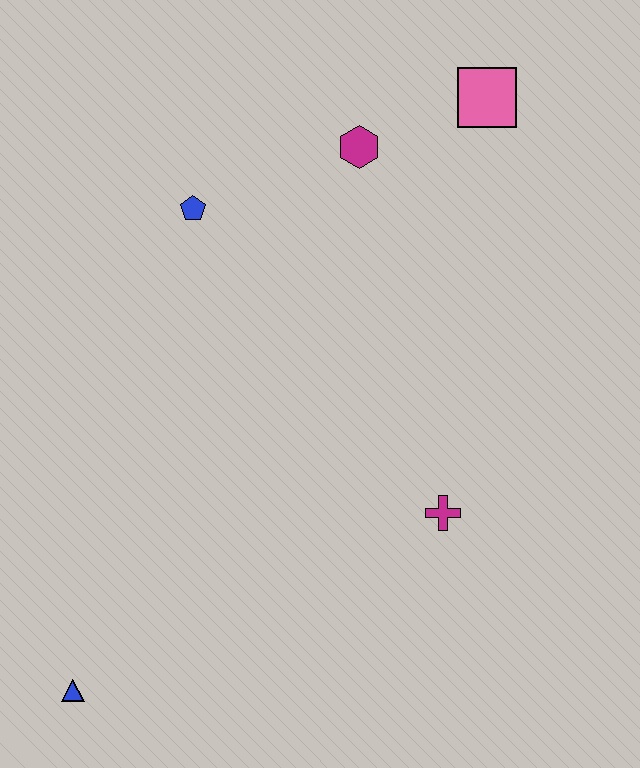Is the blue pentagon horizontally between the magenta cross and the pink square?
No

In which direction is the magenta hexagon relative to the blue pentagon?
The magenta hexagon is to the right of the blue pentagon.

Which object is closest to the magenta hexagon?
The pink square is closest to the magenta hexagon.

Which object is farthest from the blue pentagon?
The blue triangle is farthest from the blue pentagon.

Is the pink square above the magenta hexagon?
Yes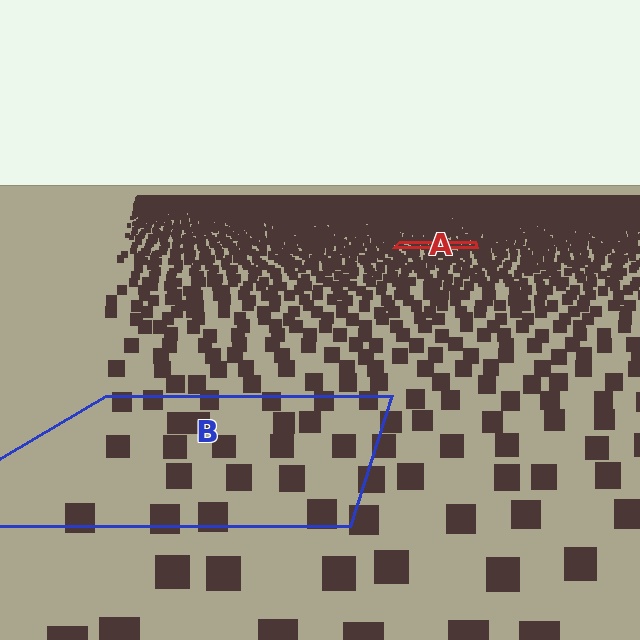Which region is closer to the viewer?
Region B is closer. The texture elements there are larger and more spread out.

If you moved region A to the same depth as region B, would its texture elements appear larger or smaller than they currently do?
They would appear larger. At a closer depth, the same texture elements are projected at a bigger on-screen size.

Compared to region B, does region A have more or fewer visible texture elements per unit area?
Region A has more texture elements per unit area — they are packed more densely because it is farther away.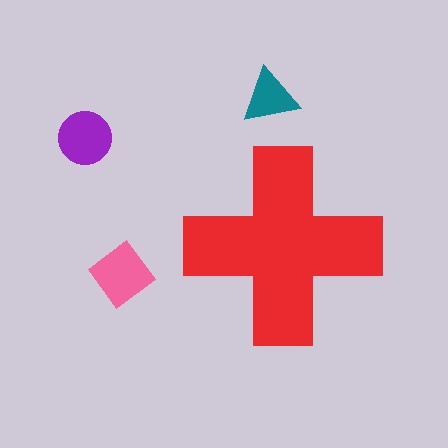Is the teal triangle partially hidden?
No, the teal triangle is fully visible.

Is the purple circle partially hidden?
No, the purple circle is fully visible.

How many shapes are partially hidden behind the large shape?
0 shapes are partially hidden.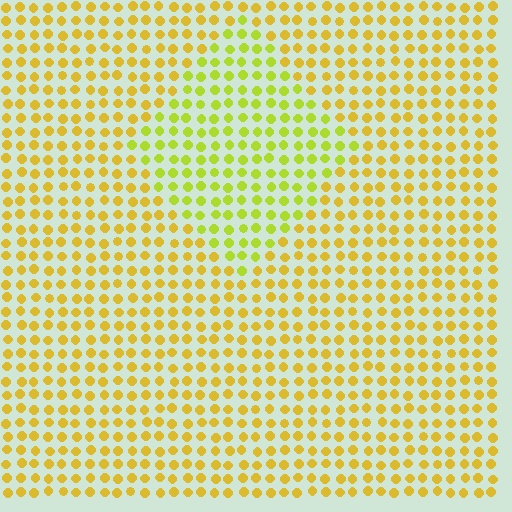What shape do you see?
I see a diamond.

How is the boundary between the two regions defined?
The boundary is defined purely by a slight shift in hue (about 28 degrees). Spacing, size, and orientation are identical on both sides.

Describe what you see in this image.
The image is filled with small yellow elements in a uniform arrangement. A diamond-shaped region is visible where the elements are tinted to a slightly different hue, forming a subtle color boundary.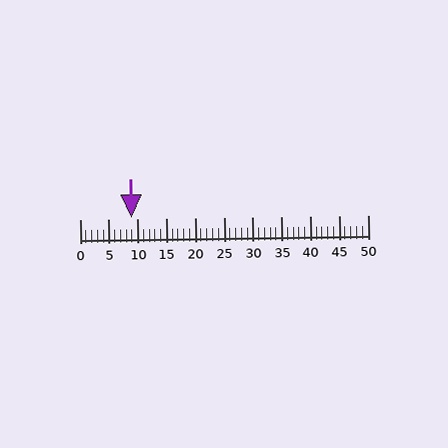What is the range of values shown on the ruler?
The ruler shows values from 0 to 50.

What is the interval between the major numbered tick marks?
The major tick marks are spaced 5 units apart.